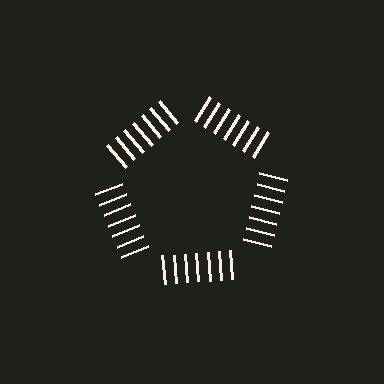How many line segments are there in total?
35 — 7 along each of the 5 edges.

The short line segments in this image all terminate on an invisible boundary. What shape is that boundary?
An illusory pentagon — the line segments terminate on its edges but no continuous stroke is drawn.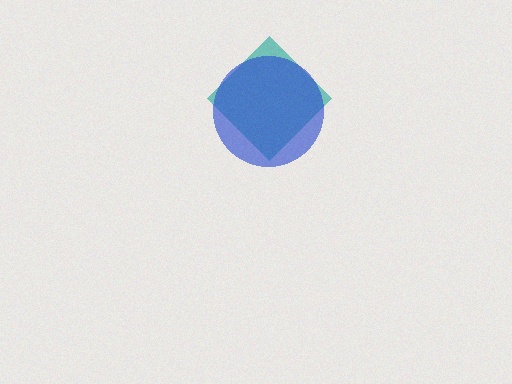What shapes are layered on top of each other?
The layered shapes are: a teal diamond, a blue circle.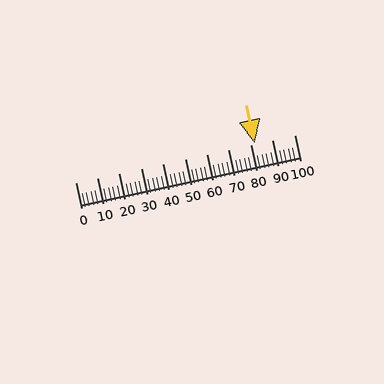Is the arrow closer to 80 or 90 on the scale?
The arrow is closer to 80.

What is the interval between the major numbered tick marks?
The major tick marks are spaced 10 units apart.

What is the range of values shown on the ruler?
The ruler shows values from 0 to 100.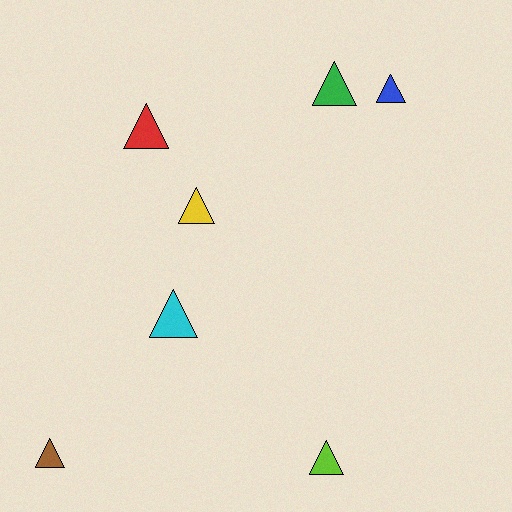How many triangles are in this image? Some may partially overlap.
There are 7 triangles.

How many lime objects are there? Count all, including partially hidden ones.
There is 1 lime object.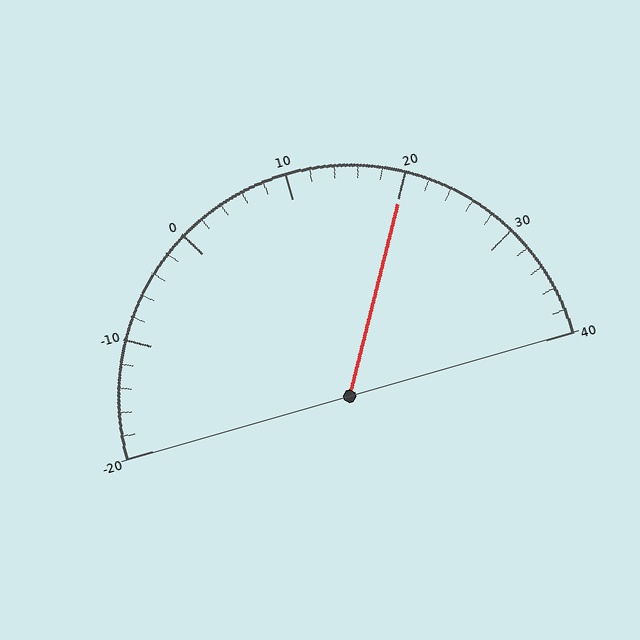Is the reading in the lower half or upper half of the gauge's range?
The reading is in the upper half of the range (-20 to 40).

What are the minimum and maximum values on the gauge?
The gauge ranges from -20 to 40.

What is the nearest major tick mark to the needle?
The nearest major tick mark is 20.